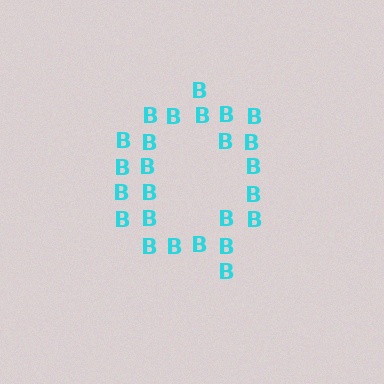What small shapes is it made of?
It is made of small letter B's.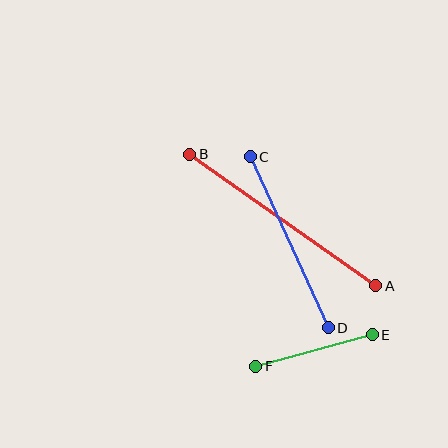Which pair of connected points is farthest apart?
Points A and B are farthest apart.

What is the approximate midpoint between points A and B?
The midpoint is at approximately (283, 220) pixels.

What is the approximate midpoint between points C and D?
The midpoint is at approximately (289, 242) pixels.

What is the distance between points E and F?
The distance is approximately 121 pixels.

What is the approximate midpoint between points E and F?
The midpoint is at approximately (314, 351) pixels.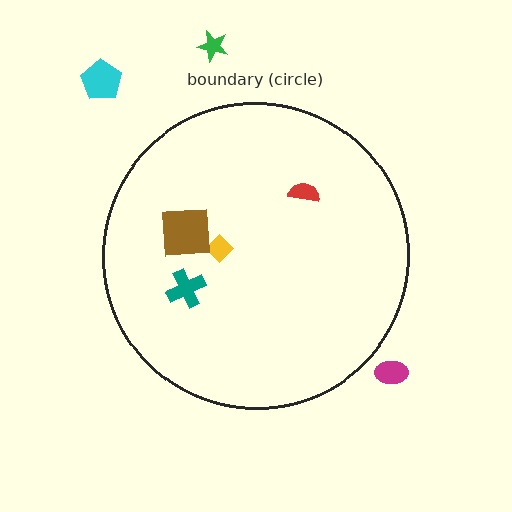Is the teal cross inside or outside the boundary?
Inside.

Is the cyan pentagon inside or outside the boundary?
Outside.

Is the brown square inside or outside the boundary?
Inside.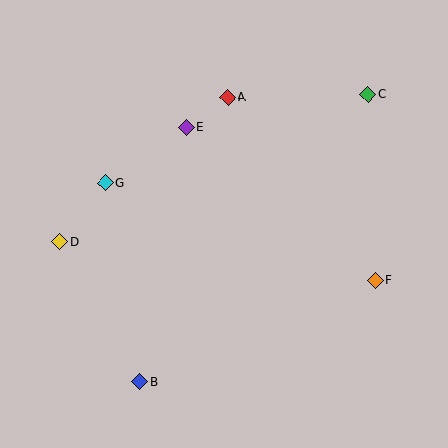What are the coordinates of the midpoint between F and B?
The midpoint between F and B is at (258, 331).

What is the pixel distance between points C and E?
The distance between C and E is 185 pixels.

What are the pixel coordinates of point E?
Point E is at (186, 127).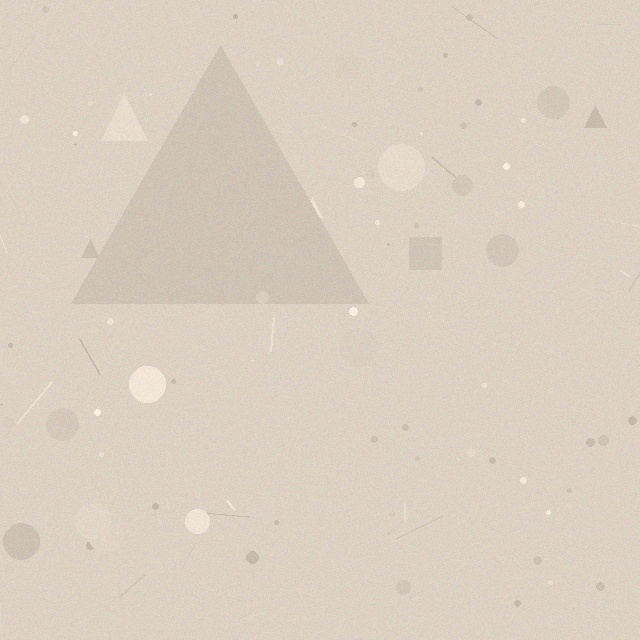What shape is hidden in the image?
A triangle is hidden in the image.